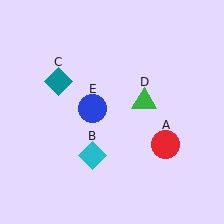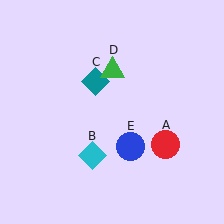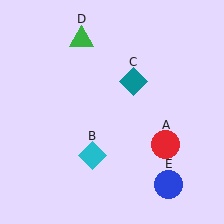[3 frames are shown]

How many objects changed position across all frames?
3 objects changed position: teal diamond (object C), green triangle (object D), blue circle (object E).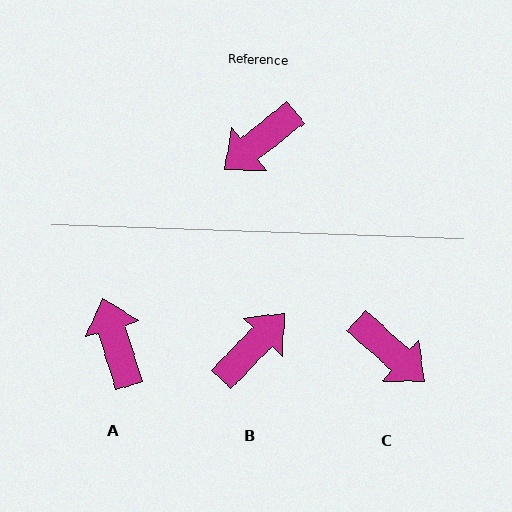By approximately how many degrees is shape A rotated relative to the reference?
Approximately 112 degrees clockwise.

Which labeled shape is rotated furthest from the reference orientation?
B, about 173 degrees away.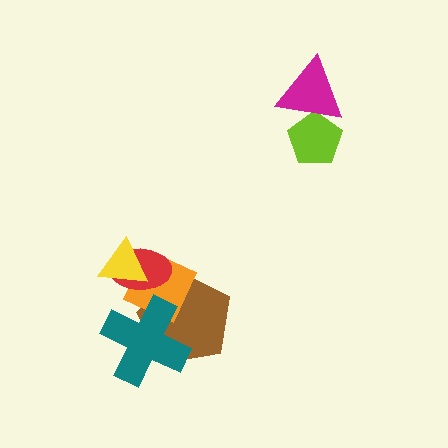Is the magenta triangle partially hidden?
No, no other shape covers it.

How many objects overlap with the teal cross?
2 objects overlap with the teal cross.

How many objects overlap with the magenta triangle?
1 object overlaps with the magenta triangle.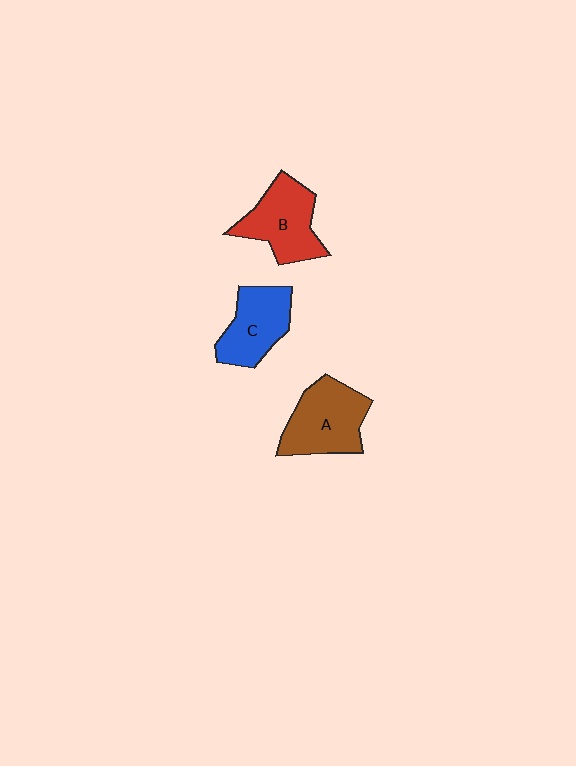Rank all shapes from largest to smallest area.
From largest to smallest: A (brown), B (red), C (blue).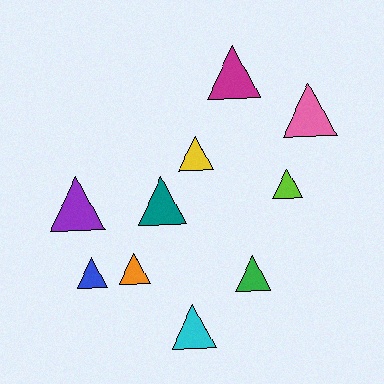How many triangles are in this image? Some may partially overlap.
There are 10 triangles.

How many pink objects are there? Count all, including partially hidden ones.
There is 1 pink object.